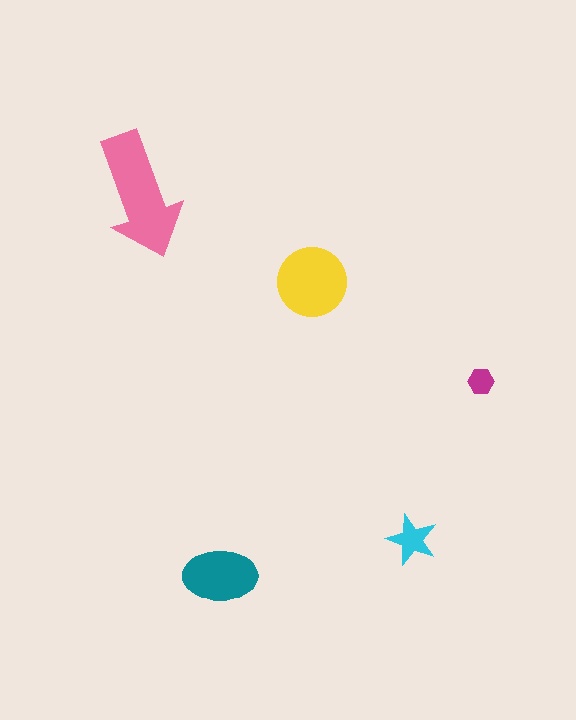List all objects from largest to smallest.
The pink arrow, the yellow circle, the teal ellipse, the cyan star, the magenta hexagon.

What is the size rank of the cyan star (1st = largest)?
4th.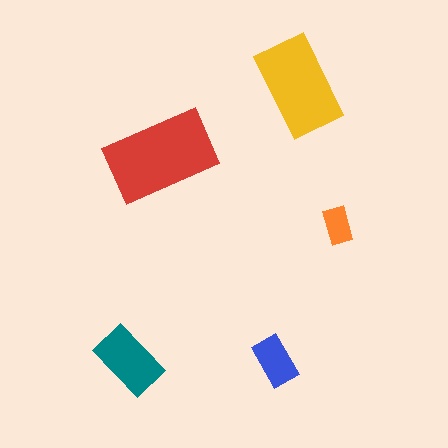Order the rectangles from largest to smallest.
the red one, the yellow one, the teal one, the blue one, the orange one.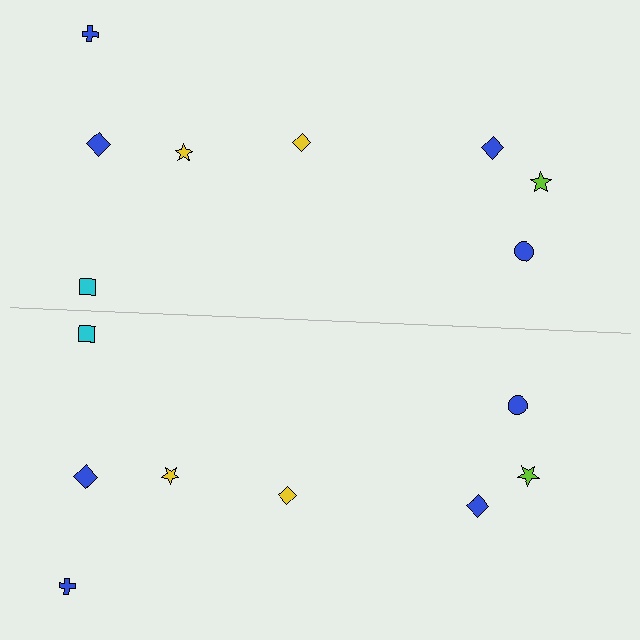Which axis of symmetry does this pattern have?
The pattern has a horizontal axis of symmetry running through the center of the image.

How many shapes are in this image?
There are 16 shapes in this image.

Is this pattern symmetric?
Yes, this pattern has bilateral (reflection) symmetry.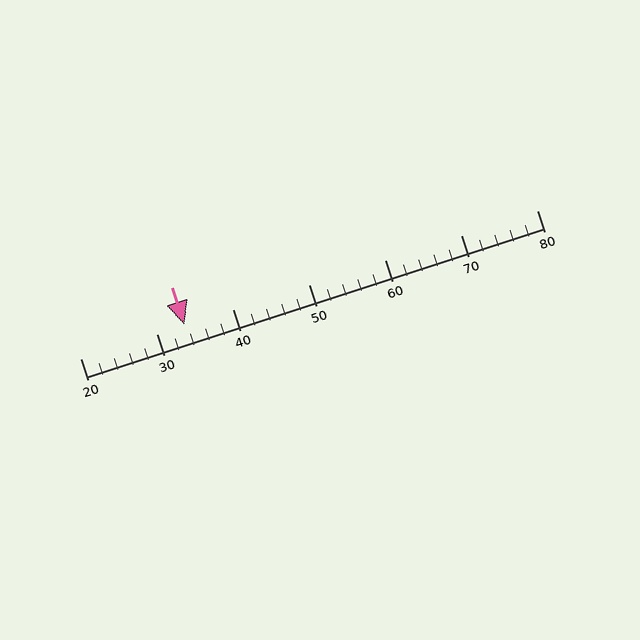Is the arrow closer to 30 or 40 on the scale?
The arrow is closer to 30.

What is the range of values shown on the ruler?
The ruler shows values from 20 to 80.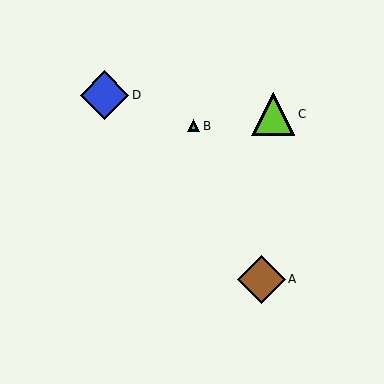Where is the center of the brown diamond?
The center of the brown diamond is at (262, 279).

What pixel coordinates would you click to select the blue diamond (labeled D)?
Click at (105, 95) to select the blue diamond D.